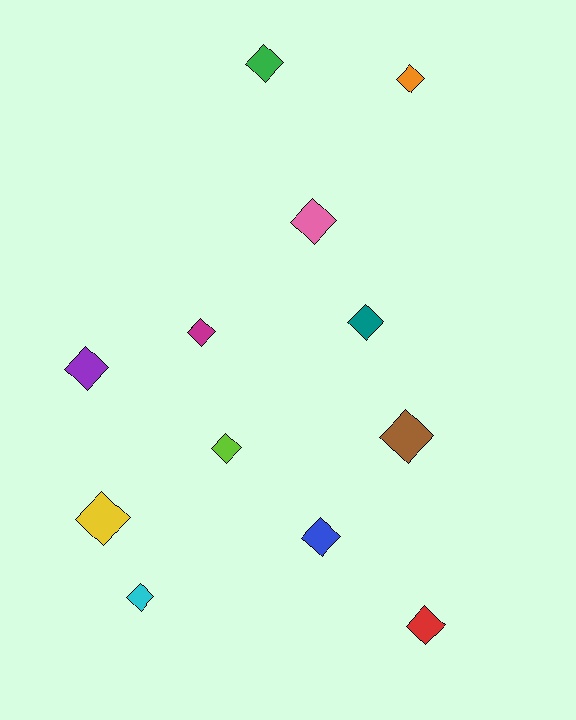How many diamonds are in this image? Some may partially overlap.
There are 12 diamonds.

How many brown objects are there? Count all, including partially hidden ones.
There is 1 brown object.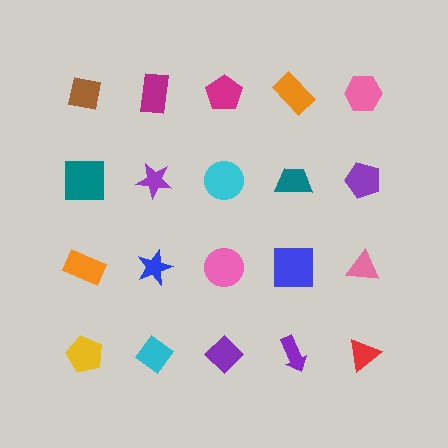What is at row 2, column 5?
A purple pentagon.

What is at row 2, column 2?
A purple star.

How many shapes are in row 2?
5 shapes.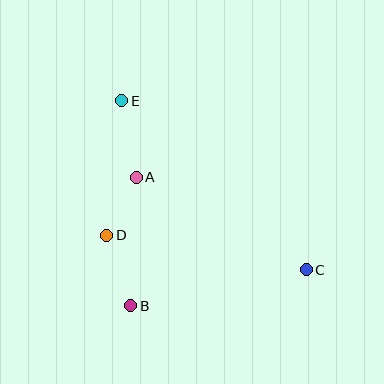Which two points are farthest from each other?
Points C and E are farthest from each other.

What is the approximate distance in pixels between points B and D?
The distance between B and D is approximately 74 pixels.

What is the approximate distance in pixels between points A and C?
The distance between A and C is approximately 193 pixels.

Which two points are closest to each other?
Points A and D are closest to each other.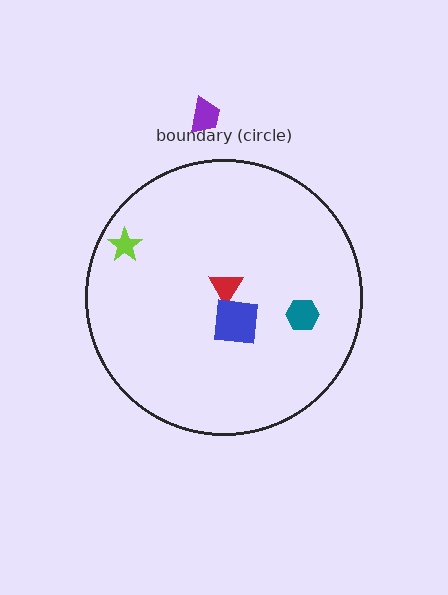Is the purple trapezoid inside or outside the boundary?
Outside.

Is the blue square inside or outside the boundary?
Inside.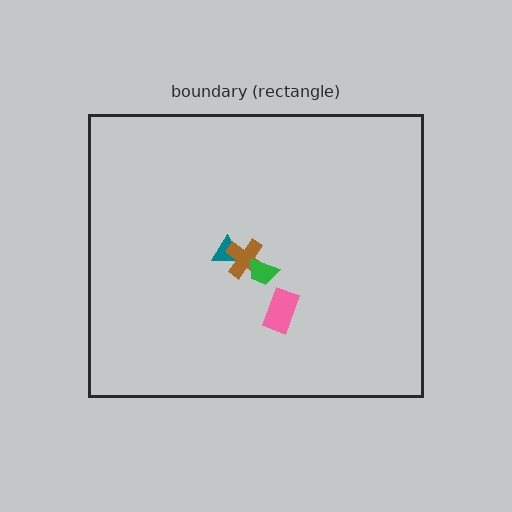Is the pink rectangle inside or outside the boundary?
Inside.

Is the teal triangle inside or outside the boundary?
Inside.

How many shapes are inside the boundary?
4 inside, 0 outside.